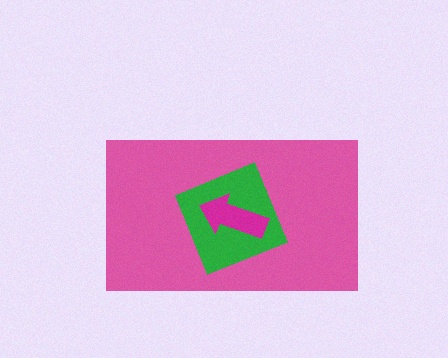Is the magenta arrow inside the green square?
Yes.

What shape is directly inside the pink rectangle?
The green square.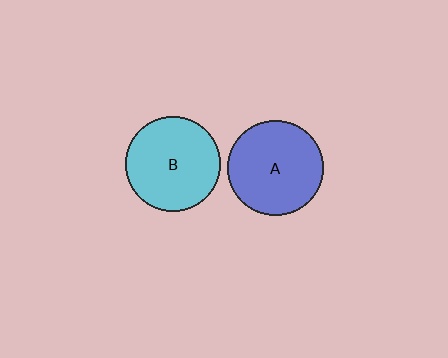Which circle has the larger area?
Circle A (blue).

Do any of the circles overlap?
No, none of the circles overlap.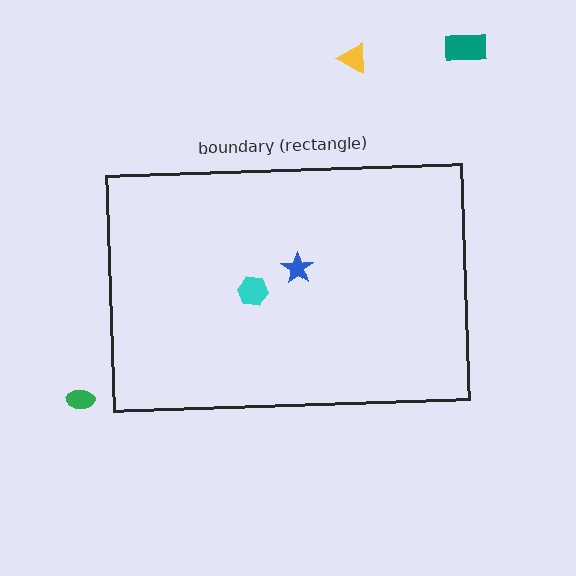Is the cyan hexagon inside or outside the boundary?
Inside.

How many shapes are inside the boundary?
2 inside, 3 outside.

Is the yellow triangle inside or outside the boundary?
Outside.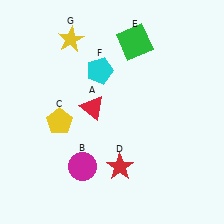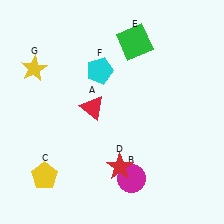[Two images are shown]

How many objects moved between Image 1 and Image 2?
3 objects moved between the two images.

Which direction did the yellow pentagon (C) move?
The yellow pentagon (C) moved down.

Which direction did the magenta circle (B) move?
The magenta circle (B) moved right.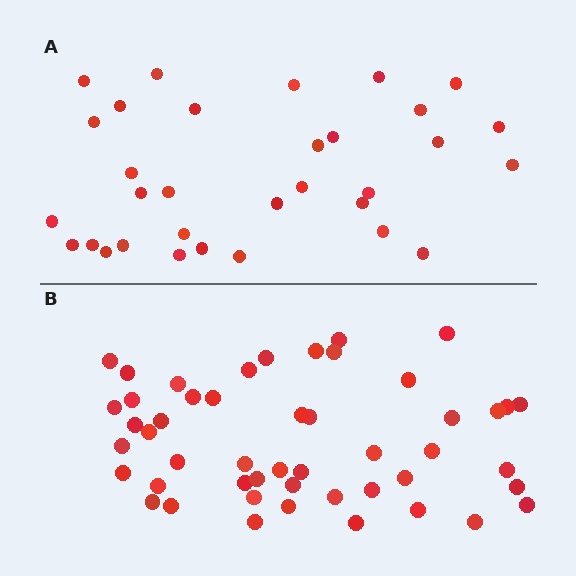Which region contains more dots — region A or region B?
Region B (the bottom region) has more dots.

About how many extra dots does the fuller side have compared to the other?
Region B has approximately 15 more dots than region A.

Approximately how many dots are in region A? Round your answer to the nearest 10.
About 30 dots. (The exact count is 32, which rounds to 30.)